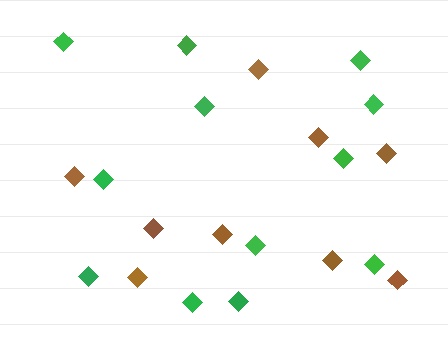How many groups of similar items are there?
There are 2 groups: one group of brown diamonds (9) and one group of green diamonds (12).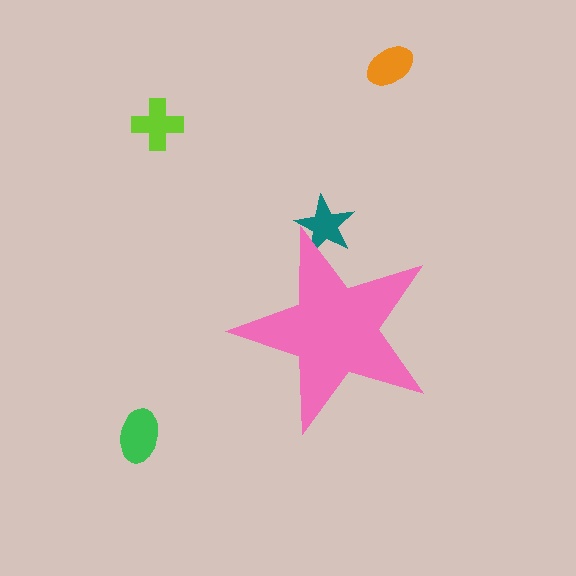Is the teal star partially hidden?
Yes, the teal star is partially hidden behind the pink star.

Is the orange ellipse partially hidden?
No, the orange ellipse is fully visible.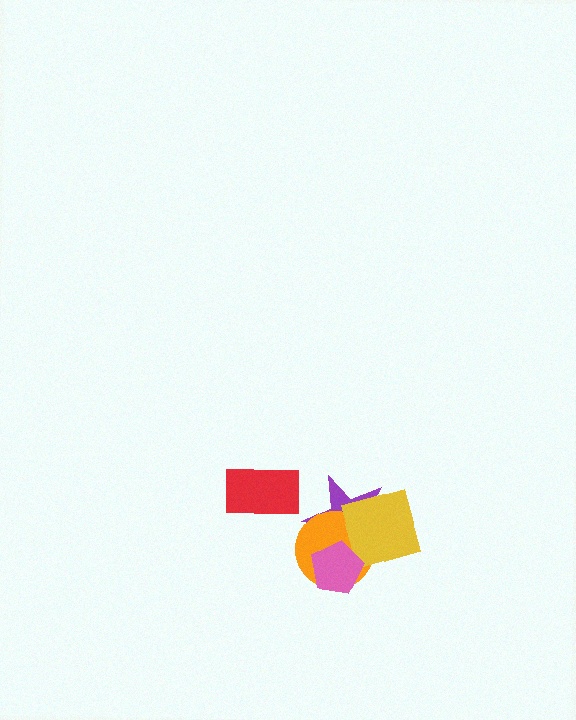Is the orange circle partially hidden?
Yes, it is partially covered by another shape.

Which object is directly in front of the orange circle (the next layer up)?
The yellow square is directly in front of the orange circle.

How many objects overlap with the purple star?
3 objects overlap with the purple star.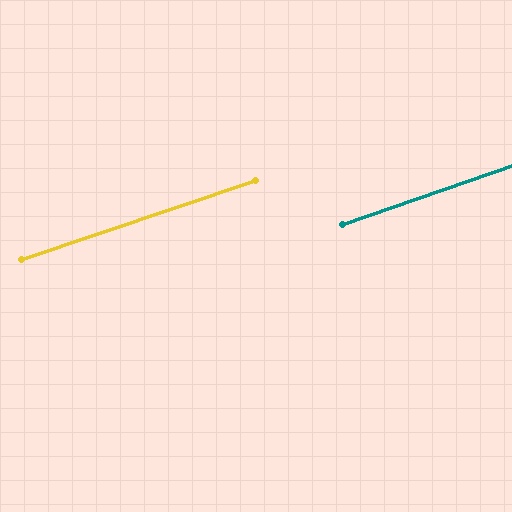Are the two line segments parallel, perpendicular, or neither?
Parallel — their directions differ by only 0.2°.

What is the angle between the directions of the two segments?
Approximately 0 degrees.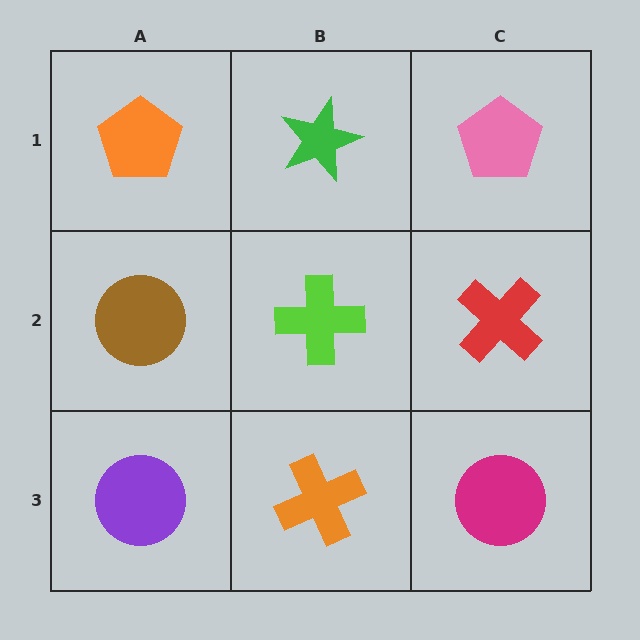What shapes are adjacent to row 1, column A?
A brown circle (row 2, column A), a green star (row 1, column B).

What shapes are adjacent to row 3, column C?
A red cross (row 2, column C), an orange cross (row 3, column B).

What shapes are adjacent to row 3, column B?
A lime cross (row 2, column B), a purple circle (row 3, column A), a magenta circle (row 3, column C).